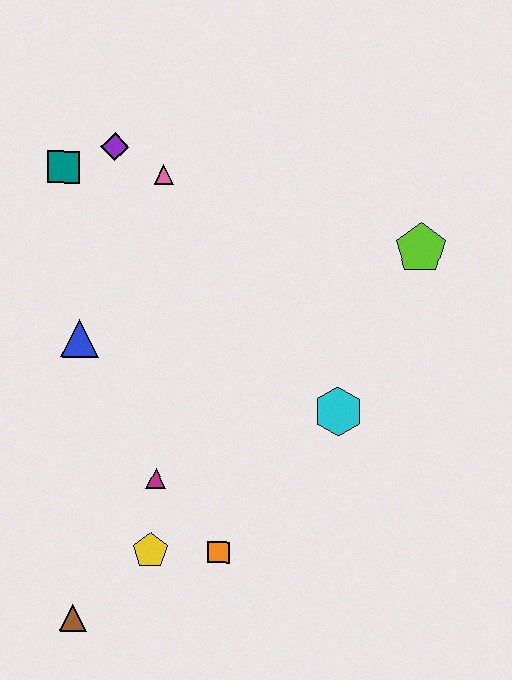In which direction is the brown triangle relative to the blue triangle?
The brown triangle is below the blue triangle.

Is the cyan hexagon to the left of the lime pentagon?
Yes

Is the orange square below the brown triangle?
No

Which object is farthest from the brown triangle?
The lime pentagon is farthest from the brown triangle.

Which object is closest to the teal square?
The purple diamond is closest to the teal square.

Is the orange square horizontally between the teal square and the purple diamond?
No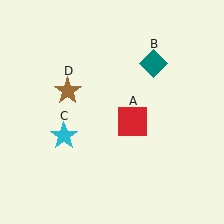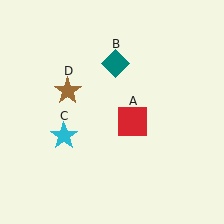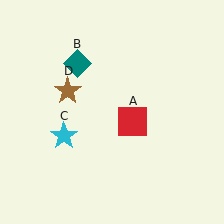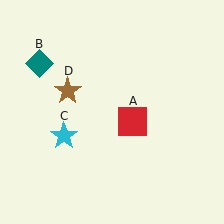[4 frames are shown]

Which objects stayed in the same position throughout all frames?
Red square (object A) and cyan star (object C) and brown star (object D) remained stationary.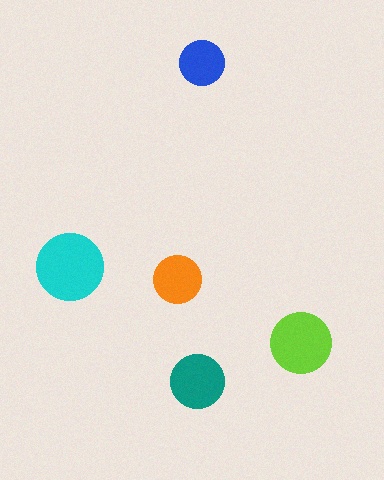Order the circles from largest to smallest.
the cyan one, the lime one, the teal one, the orange one, the blue one.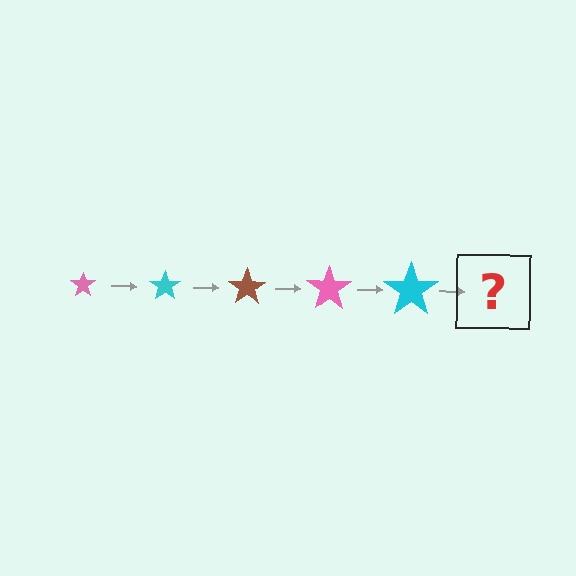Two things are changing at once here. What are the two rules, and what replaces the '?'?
The two rules are that the star grows larger each step and the color cycles through pink, cyan, and brown. The '?' should be a brown star, larger than the previous one.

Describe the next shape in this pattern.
It should be a brown star, larger than the previous one.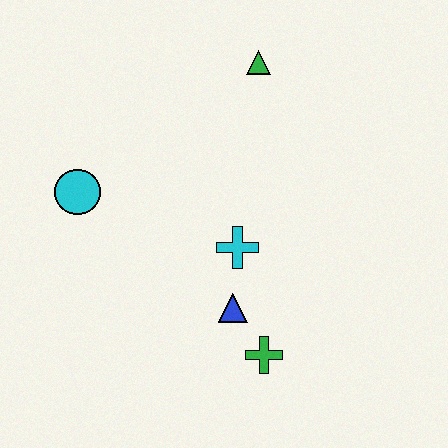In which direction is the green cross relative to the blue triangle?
The green cross is below the blue triangle.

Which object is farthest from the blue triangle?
The green triangle is farthest from the blue triangle.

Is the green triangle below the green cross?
No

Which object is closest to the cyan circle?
The cyan cross is closest to the cyan circle.